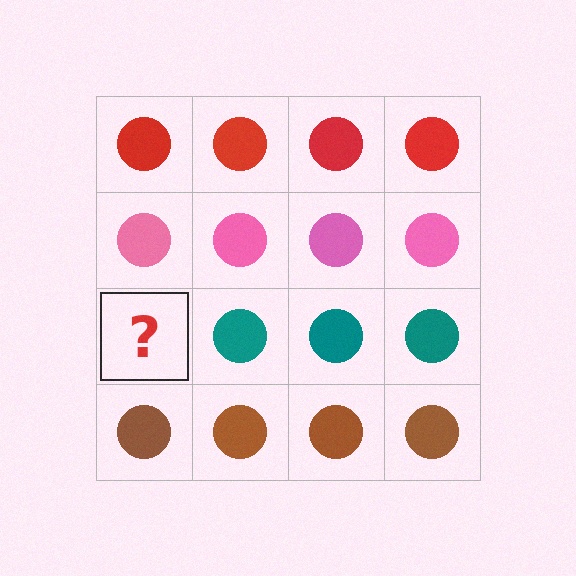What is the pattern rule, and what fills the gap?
The rule is that each row has a consistent color. The gap should be filled with a teal circle.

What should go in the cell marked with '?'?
The missing cell should contain a teal circle.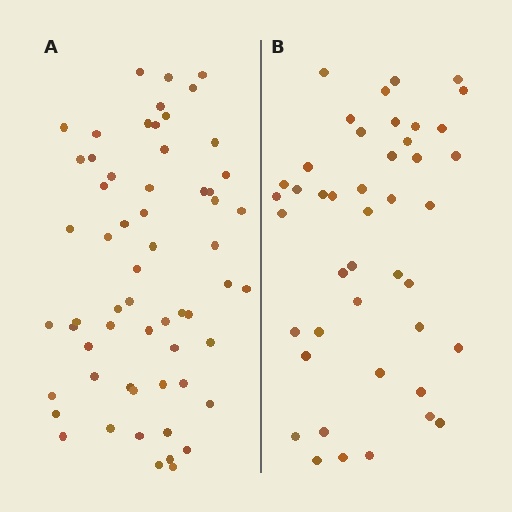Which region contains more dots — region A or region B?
Region A (the left region) has more dots.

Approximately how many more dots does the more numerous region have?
Region A has approximately 15 more dots than region B.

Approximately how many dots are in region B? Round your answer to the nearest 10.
About 40 dots. (The exact count is 44, which rounds to 40.)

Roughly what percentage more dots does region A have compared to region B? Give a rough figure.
About 35% more.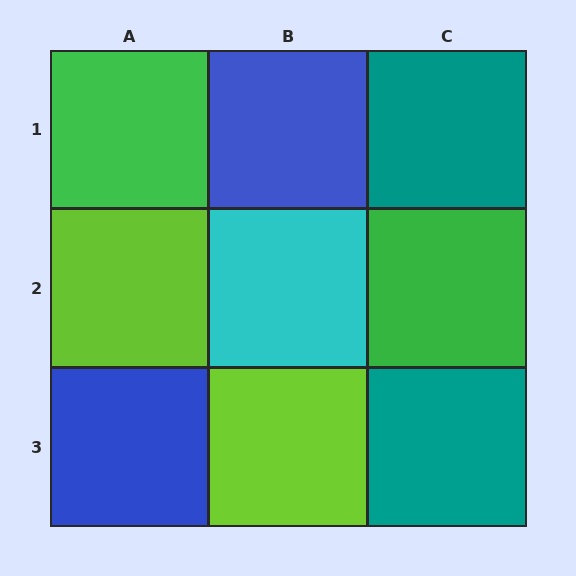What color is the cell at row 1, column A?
Green.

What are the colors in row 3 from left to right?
Blue, lime, teal.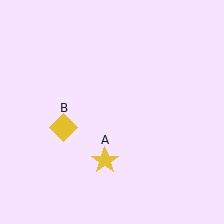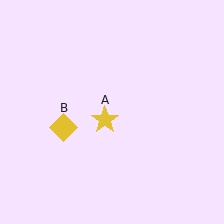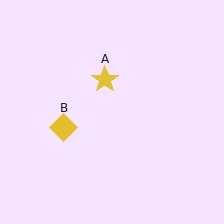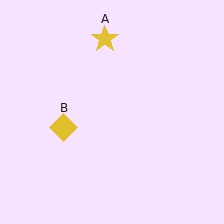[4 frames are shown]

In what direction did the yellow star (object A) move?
The yellow star (object A) moved up.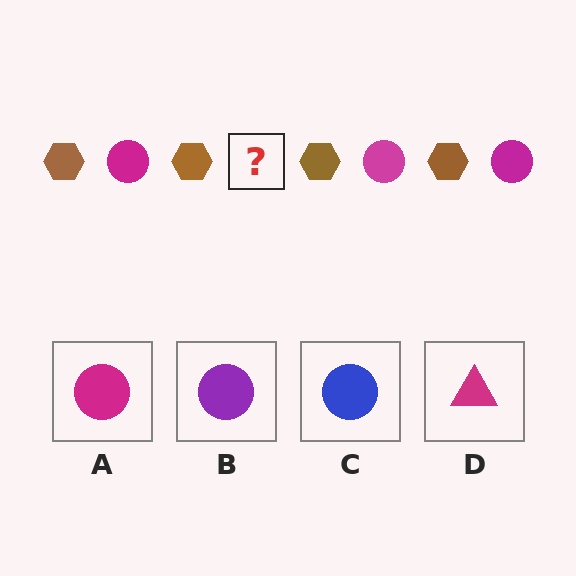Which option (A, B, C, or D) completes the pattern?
A.